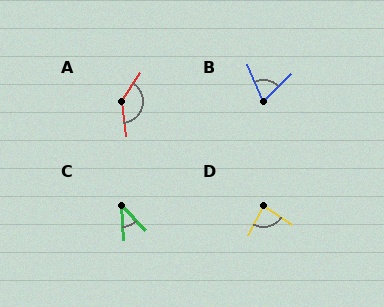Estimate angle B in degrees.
Approximately 68 degrees.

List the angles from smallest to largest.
C (40°), B (68°), D (84°), A (140°).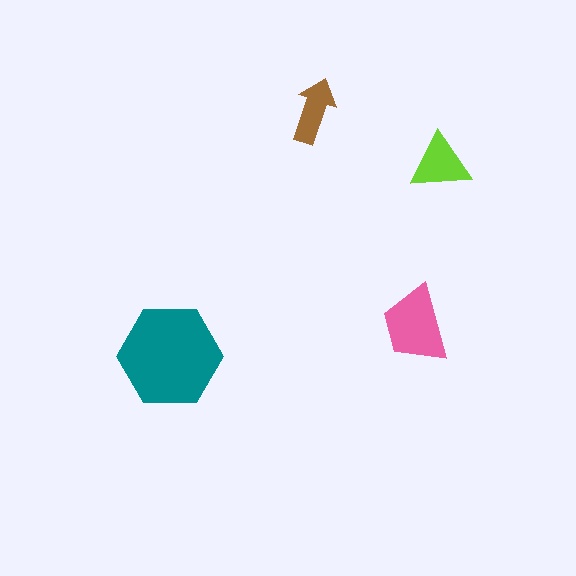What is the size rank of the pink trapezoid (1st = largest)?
2nd.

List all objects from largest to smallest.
The teal hexagon, the pink trapezoid, the lime triangle, the brown arrow.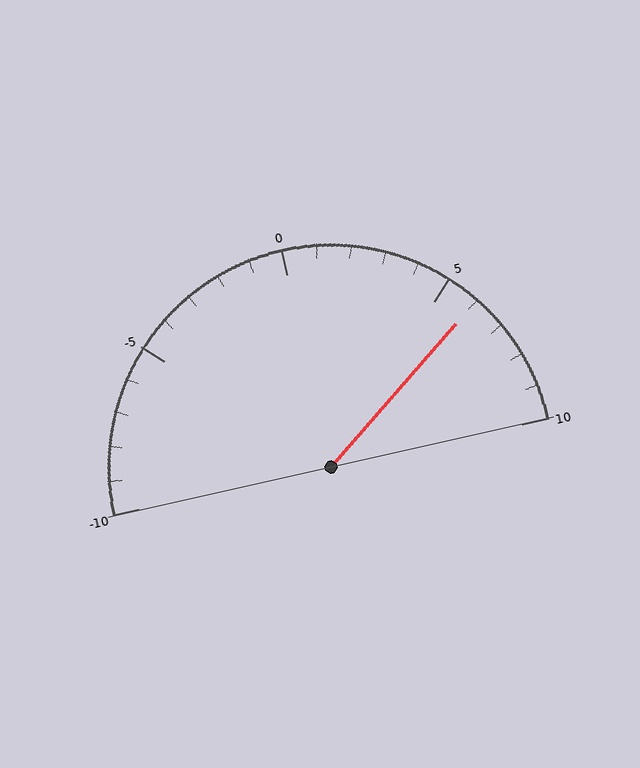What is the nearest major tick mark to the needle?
The nearest major tick mark is 5.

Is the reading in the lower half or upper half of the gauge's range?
The reading is in the upper half of the range (-10 to 10).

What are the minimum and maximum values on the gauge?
The gauge ranges from -10 to 10.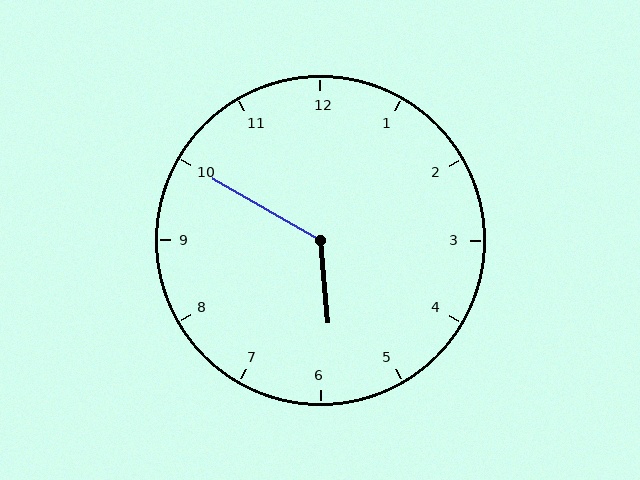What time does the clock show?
5:50.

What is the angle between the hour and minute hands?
Approximately 125 degrees.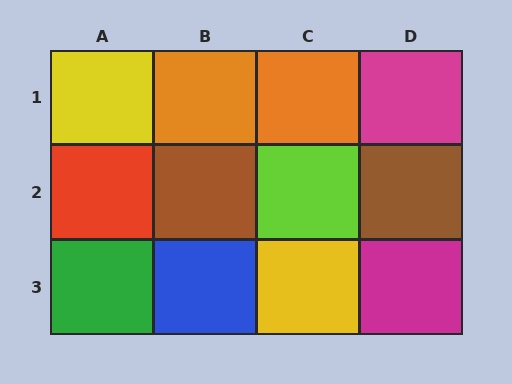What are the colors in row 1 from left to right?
Yellow, orange, orange, magenta.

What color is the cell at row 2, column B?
Brown.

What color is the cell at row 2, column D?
Brown.